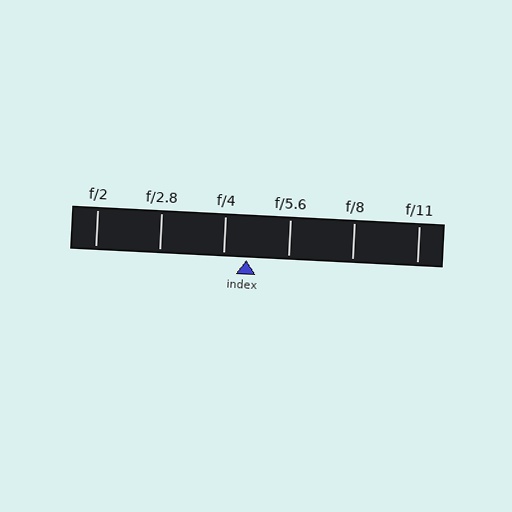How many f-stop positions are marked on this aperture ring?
There are 6 f-stop positions marked.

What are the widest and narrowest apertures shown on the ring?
The widest aperture shown is f/2 and the narrowest is f/11.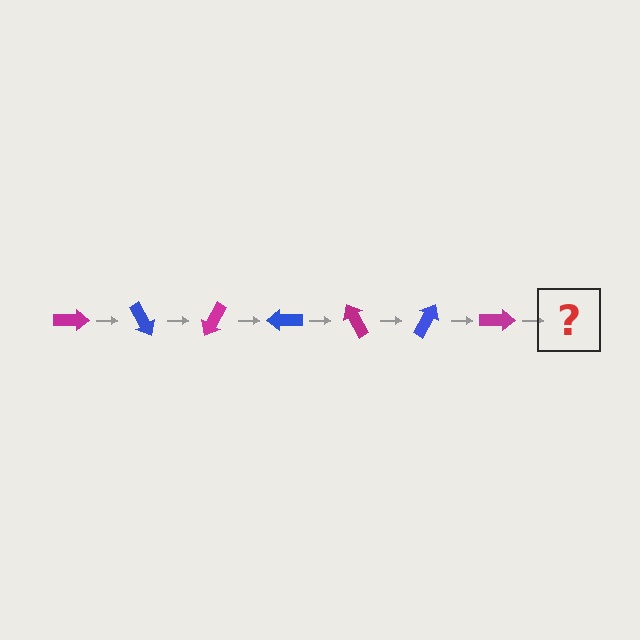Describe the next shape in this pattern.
It should be a blue arrow, rotated 420 degrees from the start.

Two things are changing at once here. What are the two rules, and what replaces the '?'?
The two rules are that it rotates 60 degrees each step and the color cycles through magenta and blue. The '?' should be a blue arrow, rotated 420 degrees from the start.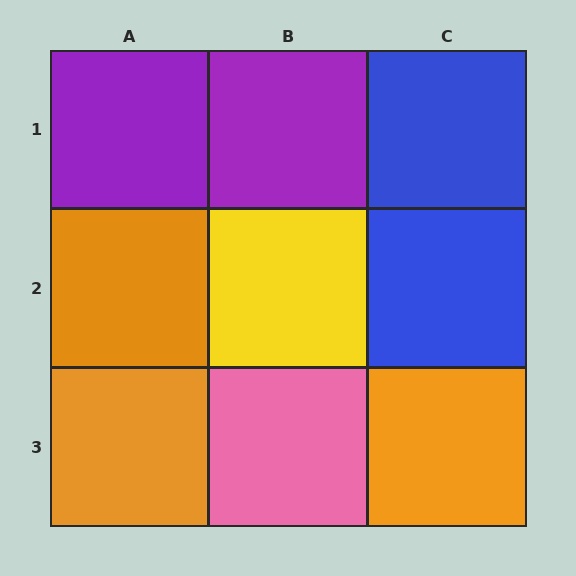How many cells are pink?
1 cell is pink.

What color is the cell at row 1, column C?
Blue.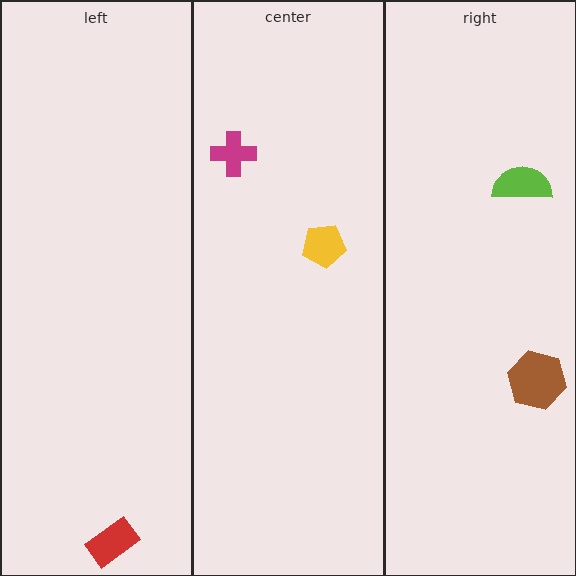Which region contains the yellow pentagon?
The center region.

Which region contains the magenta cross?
The center region.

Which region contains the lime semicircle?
The right region.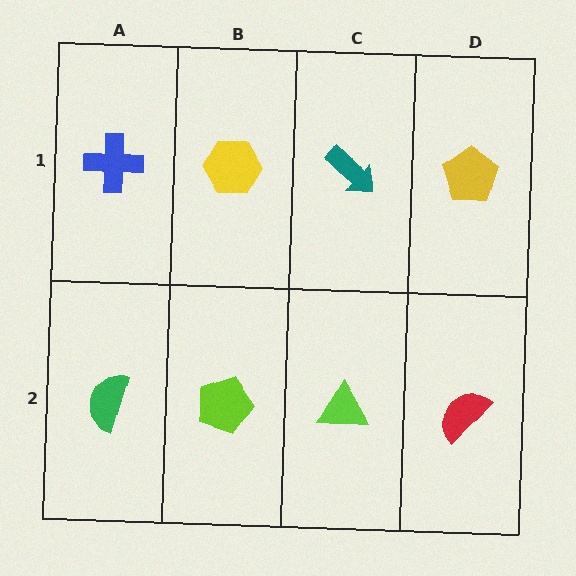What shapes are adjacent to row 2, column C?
A teal arrow (row 1, column C), a lime pentagon (row 2, column B), a red semicircle (row 2, column D).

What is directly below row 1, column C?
A lime triangle.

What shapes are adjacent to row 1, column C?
A lime triangle (row 2, column C), a yellow hexagon (row 1, column B), a yellow pentagon (row 1, column D).